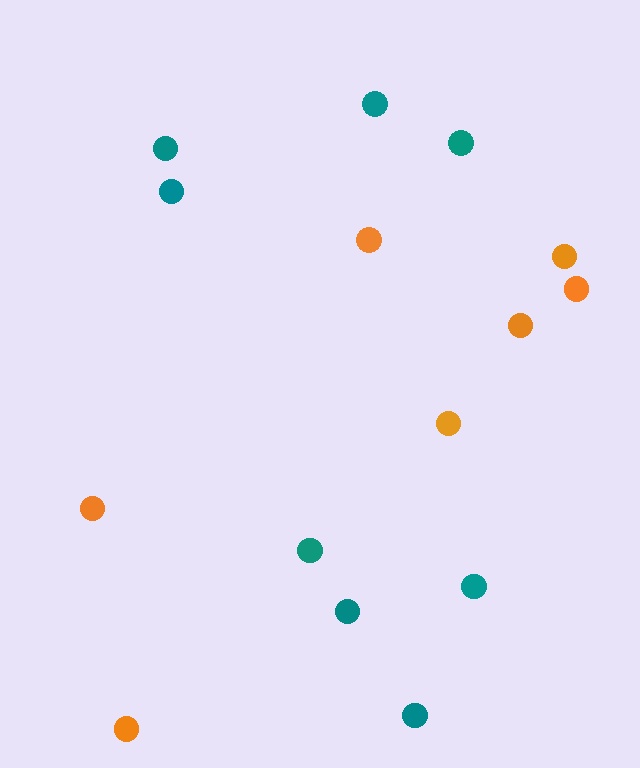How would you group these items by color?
There are 2 groups: one group of teal circles (8) and one group of orange circles (7).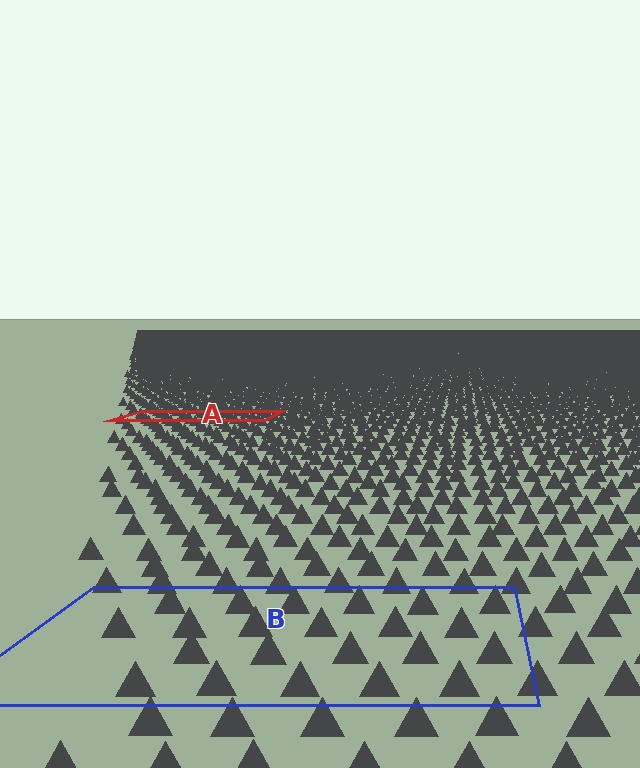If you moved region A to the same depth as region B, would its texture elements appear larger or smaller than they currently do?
They would appear larger. At a closer depth, the same texture elements are projected at a bigger on-screen size.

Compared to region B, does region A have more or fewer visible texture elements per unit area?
Region A has more texture elements per unit area — they are packed more densely because it is farther away.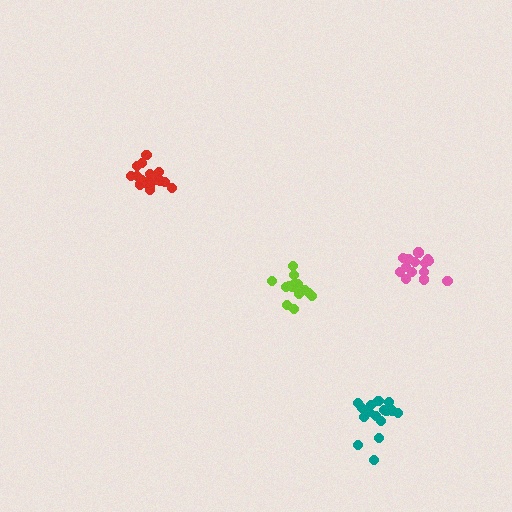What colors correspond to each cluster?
The clusters are colored: pink, lime, red, teal.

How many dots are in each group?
Group 1: 16 dots, Group 2: 17 dots, Group 3: 17 dots, Group 4: 17 dots (67 total).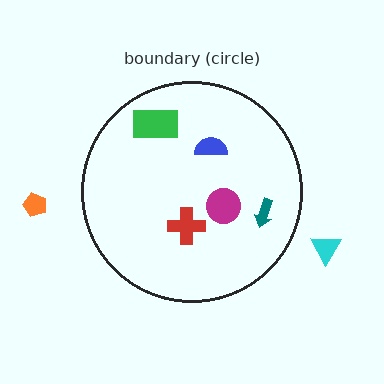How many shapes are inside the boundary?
5 inside, 2 outside.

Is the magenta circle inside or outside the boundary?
Inside.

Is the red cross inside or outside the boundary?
Inside.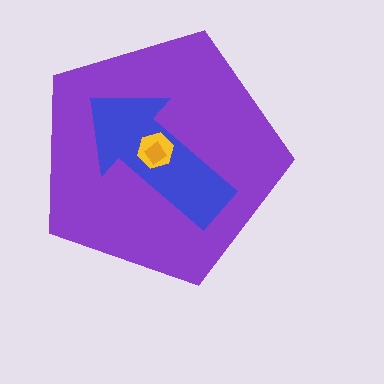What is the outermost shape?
The purple pentagon.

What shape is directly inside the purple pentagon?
The blue arrow.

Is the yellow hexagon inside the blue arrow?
Yes.